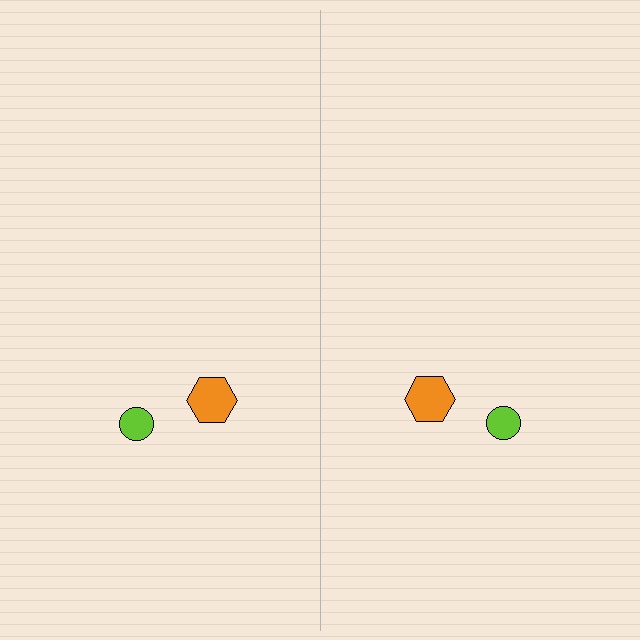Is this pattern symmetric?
Yes, this pattern has bilateral (reflection) symmetry.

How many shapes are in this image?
There are 4 shapes in this image.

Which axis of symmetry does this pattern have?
The pattern has a vertical axis of symmetry running through the center of the image.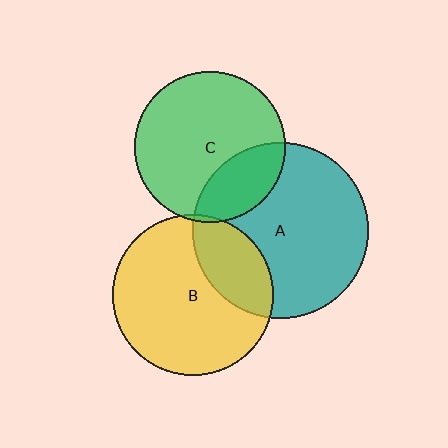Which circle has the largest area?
Circle A (teal).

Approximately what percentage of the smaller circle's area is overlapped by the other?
Approximately 5%.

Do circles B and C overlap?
Yes.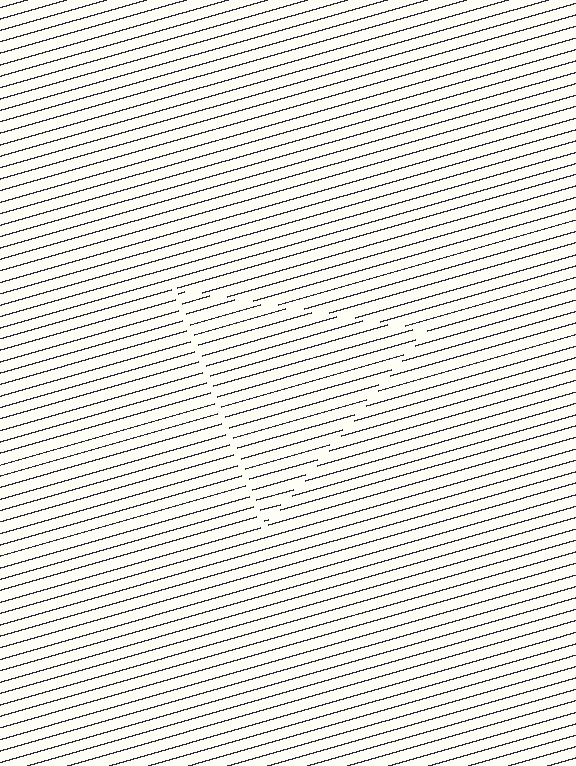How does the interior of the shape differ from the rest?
The interior of the shape contains the same grating, shifted by half a period — the contour is defined by the phase discontinuity where line-ends from the inner and outer gratings abut.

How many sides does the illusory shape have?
3 sides — the line-ends trace a triangle.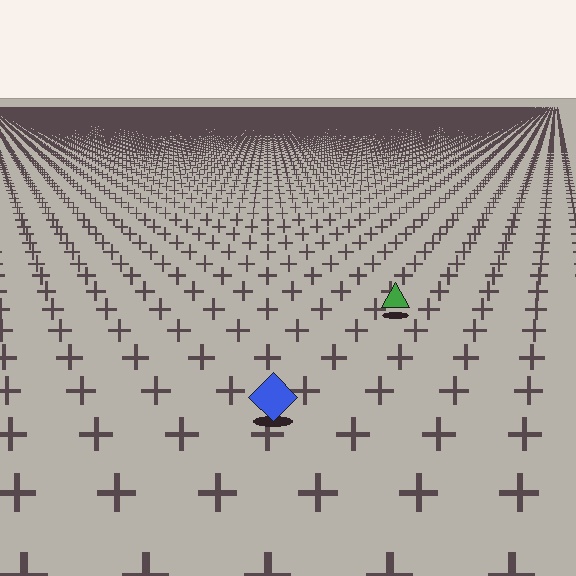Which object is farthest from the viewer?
The green triangle is farthest from the viewer. It appears smaller and the ground texture around it is denser.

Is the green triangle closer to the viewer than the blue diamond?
No. The blue diamond is closer — you can tell from the texture gradient: the ground texture is coarser near it.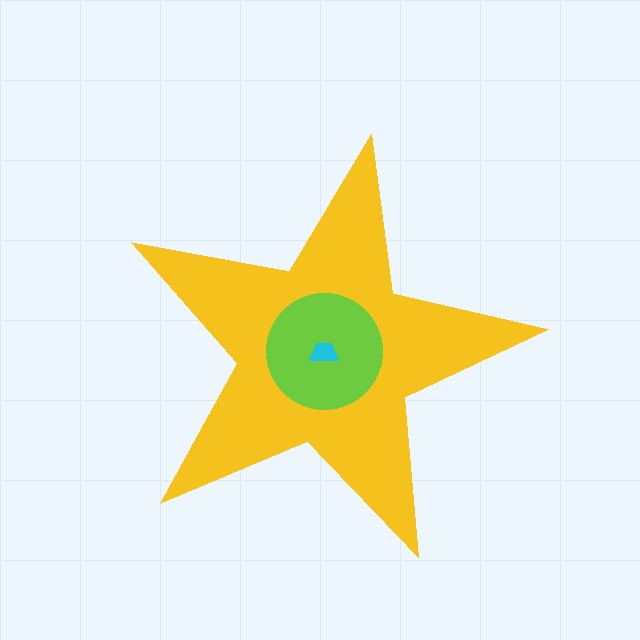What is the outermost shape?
The yellow star.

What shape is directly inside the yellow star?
The lime circle.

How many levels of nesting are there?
3.